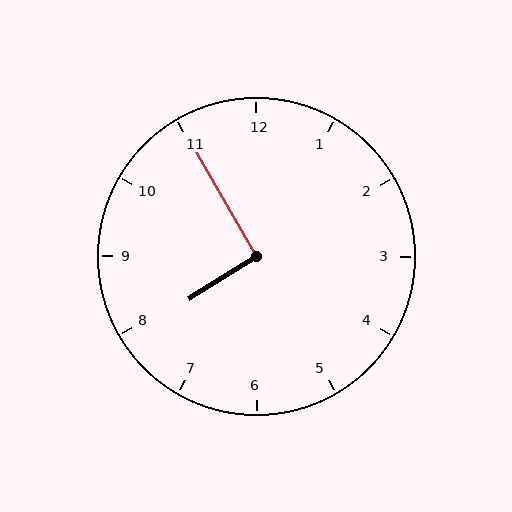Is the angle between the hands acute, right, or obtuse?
It is right.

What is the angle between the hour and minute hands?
Approximately 92 degrees.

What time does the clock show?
7:55.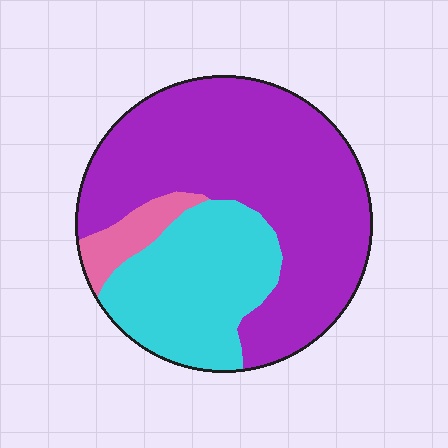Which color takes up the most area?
Purple, at roughly 65%.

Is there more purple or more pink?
Purple.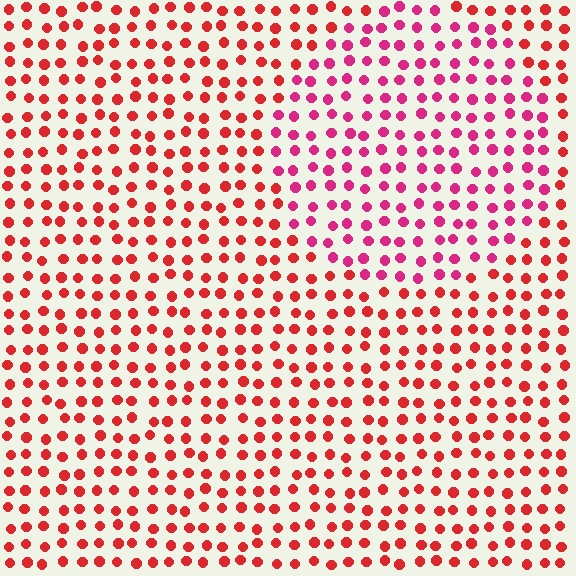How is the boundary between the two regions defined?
The boundary is defined purely by a slight shift in hue (about 30 degrees). Spacing, size, and orientation are identical on both sides.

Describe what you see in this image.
The image is filled with small red elements in a uniform arrangement. A circle-shaped region is visible where the elements are tinted to a slightly different hue, forming a subtle color boundary.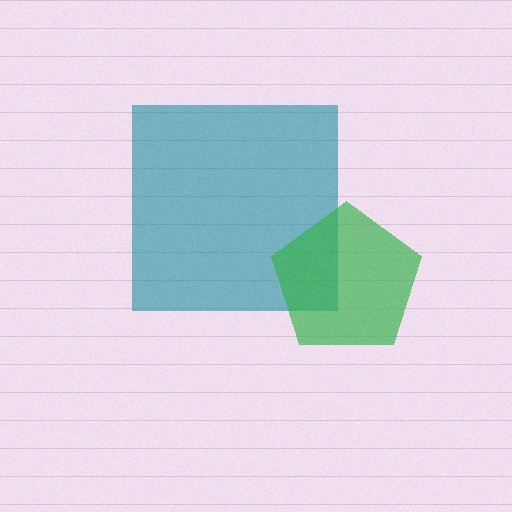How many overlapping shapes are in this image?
There are 2 overlapping shapes in the image.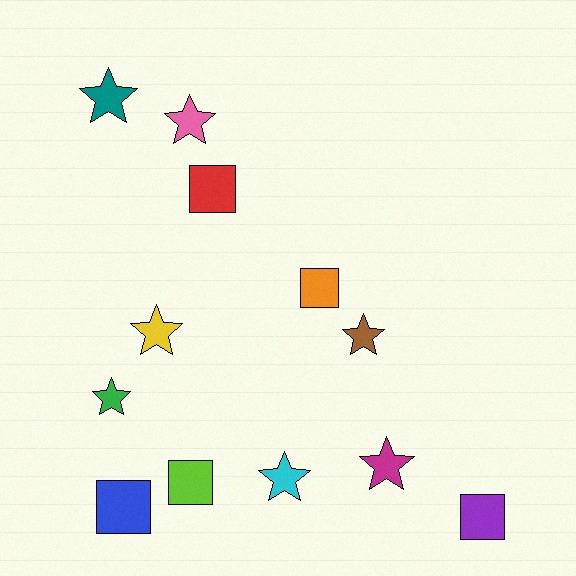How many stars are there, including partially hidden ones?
There are 7 stars.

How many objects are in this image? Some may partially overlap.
There are 12 objects.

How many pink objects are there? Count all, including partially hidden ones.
There is 1 pink object.